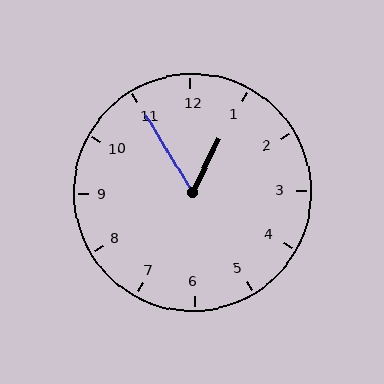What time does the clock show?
12:55.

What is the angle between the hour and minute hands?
Approximately 58 degrees.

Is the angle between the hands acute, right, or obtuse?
It is acute.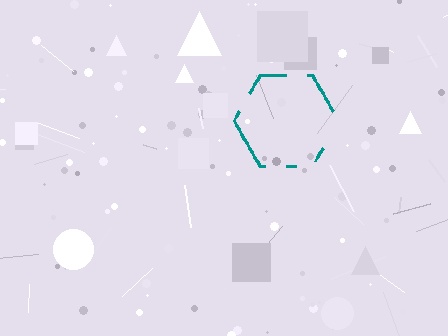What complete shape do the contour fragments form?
The contour fragments form a hexagon.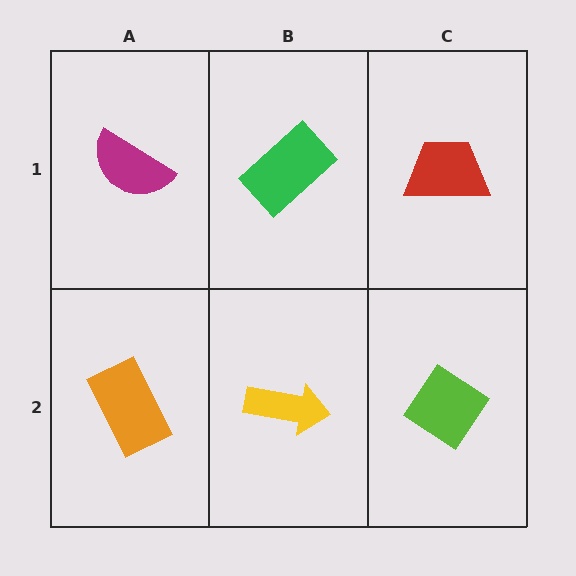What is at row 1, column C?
A red trapezoid.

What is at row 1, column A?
A magenta semicircle.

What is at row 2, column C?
A lime diamond.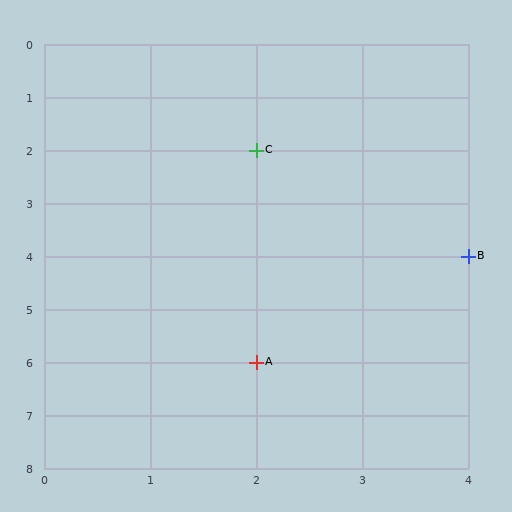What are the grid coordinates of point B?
Point B is at grid coordinates (4, 4).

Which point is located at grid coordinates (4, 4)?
Point B is at (4, 4).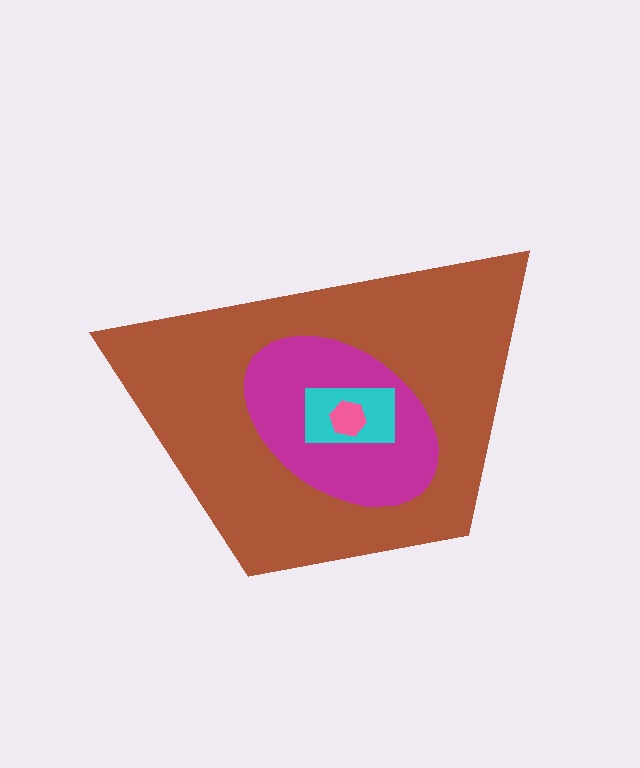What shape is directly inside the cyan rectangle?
The pink hexagon.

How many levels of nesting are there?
4.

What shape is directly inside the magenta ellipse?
The cyan rectangle.